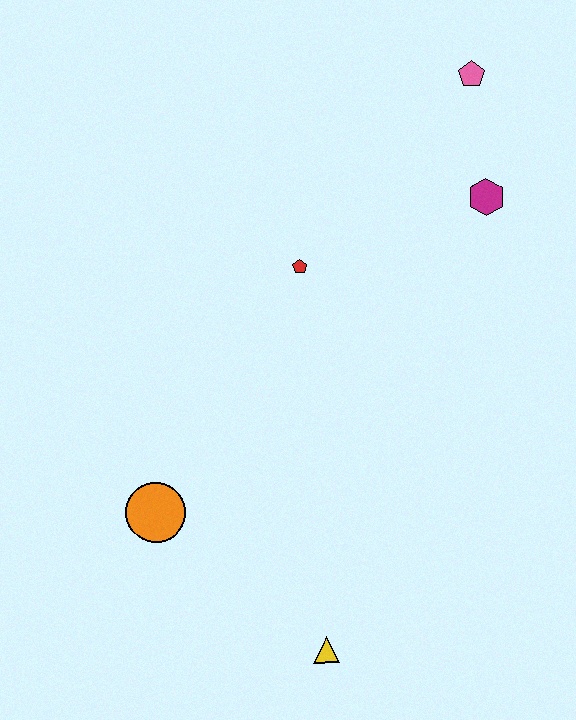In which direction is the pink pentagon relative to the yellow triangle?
The pink pentagon is above the yellow triangle.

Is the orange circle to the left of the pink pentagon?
Yes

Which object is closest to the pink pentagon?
The magenta hexagon is closest to the pink pentagon.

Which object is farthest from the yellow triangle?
The pink pentagon is farthest from the yellow triangle.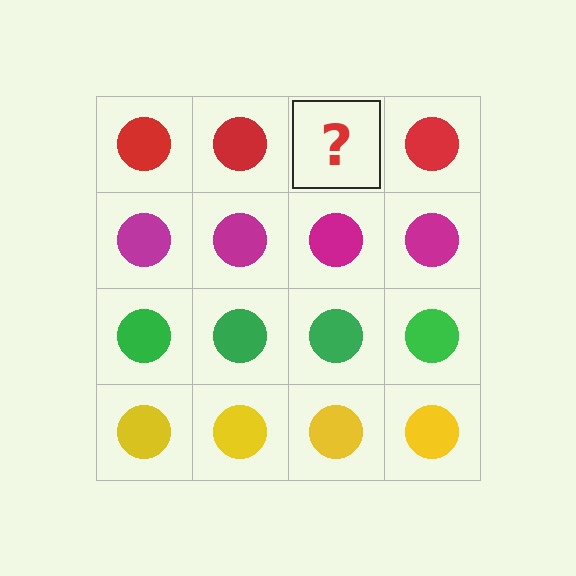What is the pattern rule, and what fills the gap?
The rule is that each row has a consistent color. The gap should be filled with a red circle.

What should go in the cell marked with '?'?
The missing cell should contain a red circle.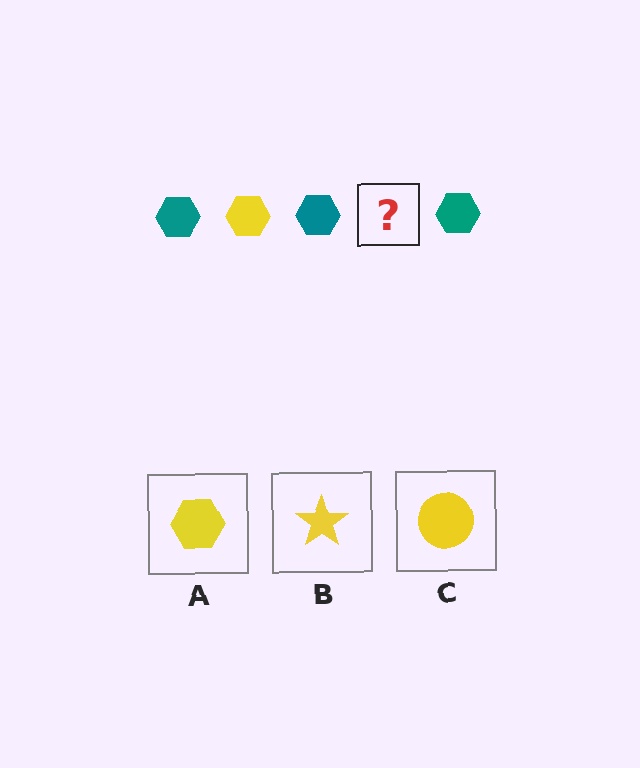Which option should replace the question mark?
Option A.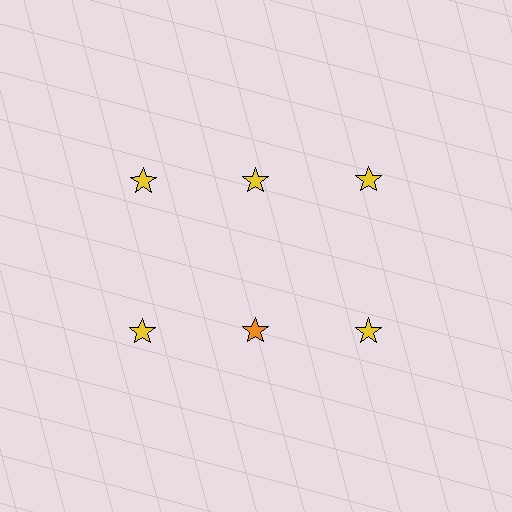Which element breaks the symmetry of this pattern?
The orange star in the second row, second from left column breaks the symmetry. All other shapes are yellow stars.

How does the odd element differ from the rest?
It has a different color: orange instead of yellow.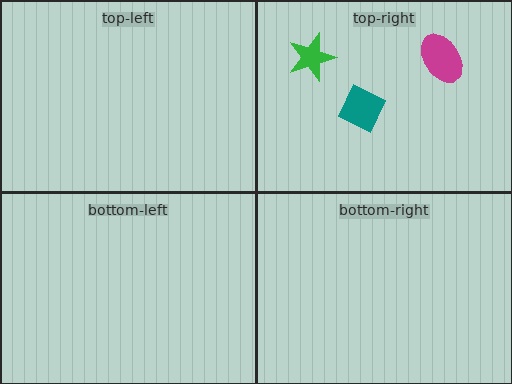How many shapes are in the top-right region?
3.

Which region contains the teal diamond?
The top-right region.